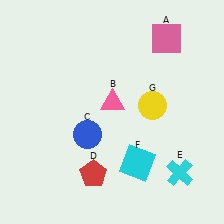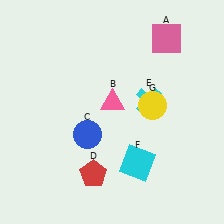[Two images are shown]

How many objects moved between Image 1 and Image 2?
1 object moved between the two images.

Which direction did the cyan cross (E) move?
The cyan cross (E) moved up.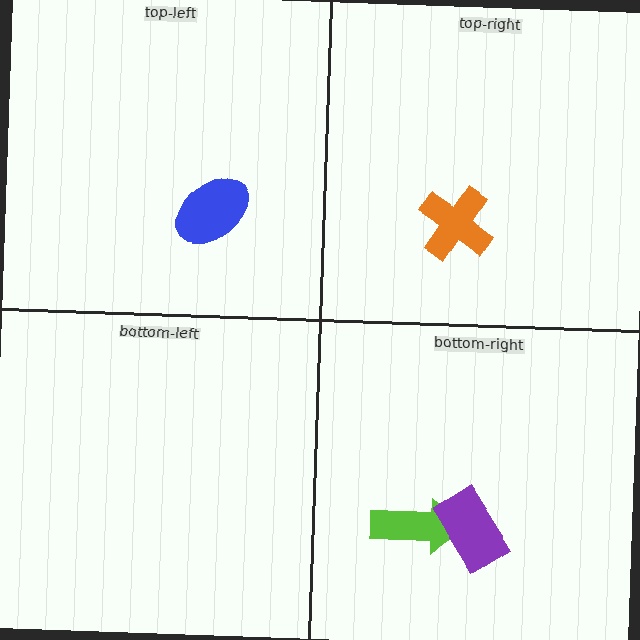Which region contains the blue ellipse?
The top-left region.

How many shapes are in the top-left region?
1.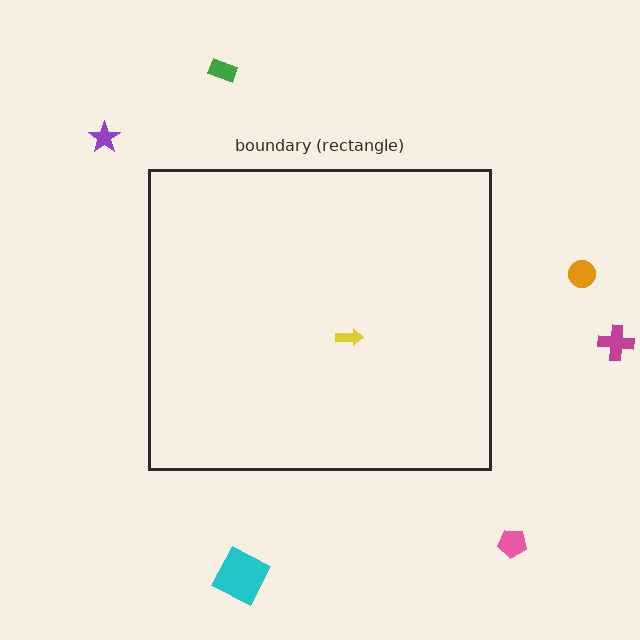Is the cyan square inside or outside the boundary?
Outside.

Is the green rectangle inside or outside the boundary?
Outside.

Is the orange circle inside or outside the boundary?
Outside.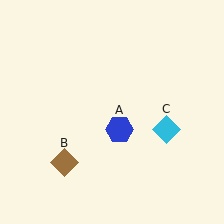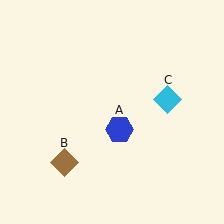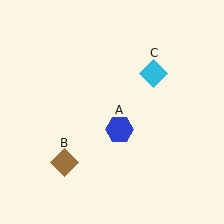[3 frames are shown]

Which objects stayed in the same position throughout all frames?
Blue hexagon (object A) and brown diamond (object B) remained stationary.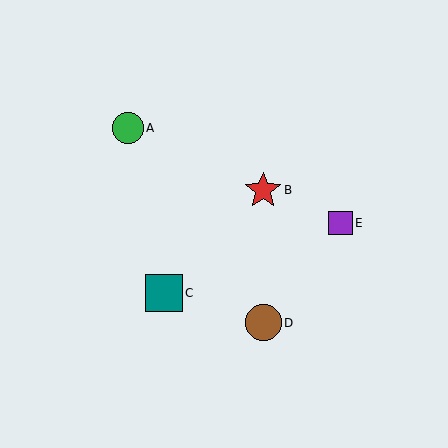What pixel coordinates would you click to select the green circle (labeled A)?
Click at (128, 128) to select the green circle A.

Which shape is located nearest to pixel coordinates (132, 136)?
The green circle (labeled A) at (128, 128) is nearest to that location.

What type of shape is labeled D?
Shape D is a brown circle.